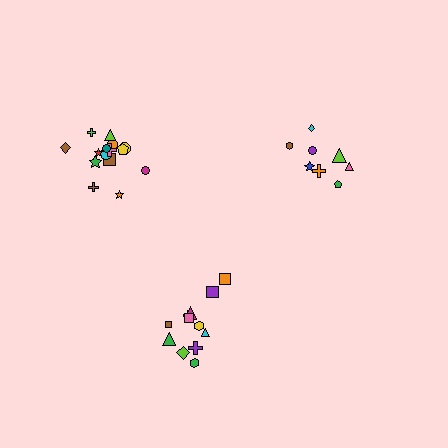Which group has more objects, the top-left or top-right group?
The top-left group.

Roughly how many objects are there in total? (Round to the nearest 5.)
Roughly 35 objects in total.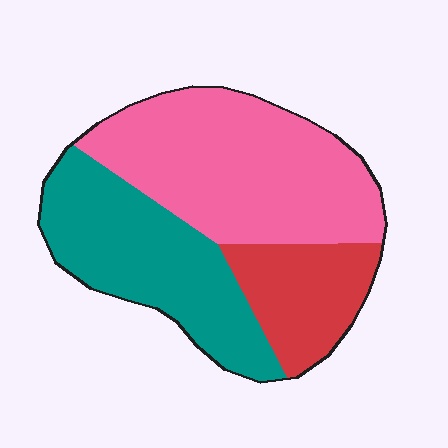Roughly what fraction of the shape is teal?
Teal takes up between a third and a half of the shape.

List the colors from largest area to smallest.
From largest to smallest: pink, teal, red.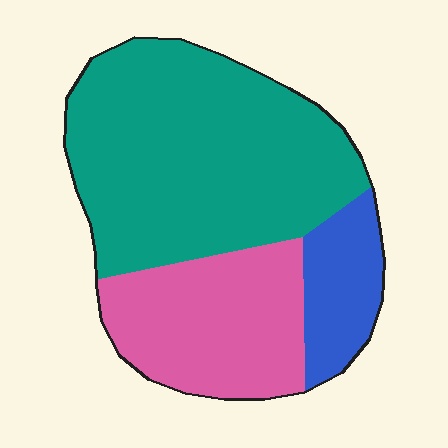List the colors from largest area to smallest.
From largest to smallest: teal, pink, blue.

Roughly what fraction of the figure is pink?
Pink covers about 30% of the figure.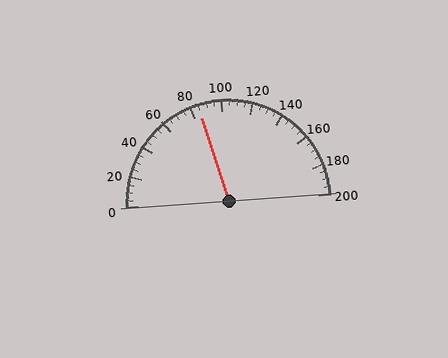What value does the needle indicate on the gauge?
The needle indicates approximately 85.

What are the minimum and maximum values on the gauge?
The gauge ranges from 0 to 200.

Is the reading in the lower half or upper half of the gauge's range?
The reading is in the lower half of the range (0 to 200).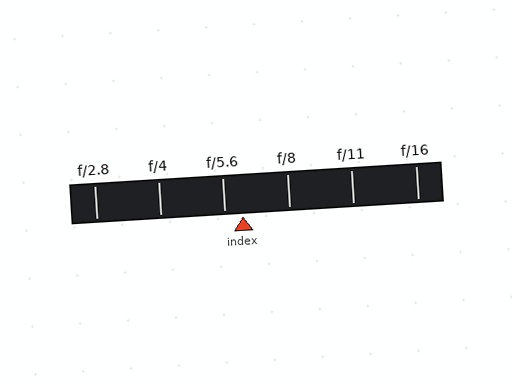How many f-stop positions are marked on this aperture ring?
There are 6 f-stop positions marked.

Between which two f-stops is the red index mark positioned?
The index mark is between f/5.6 and f/8.